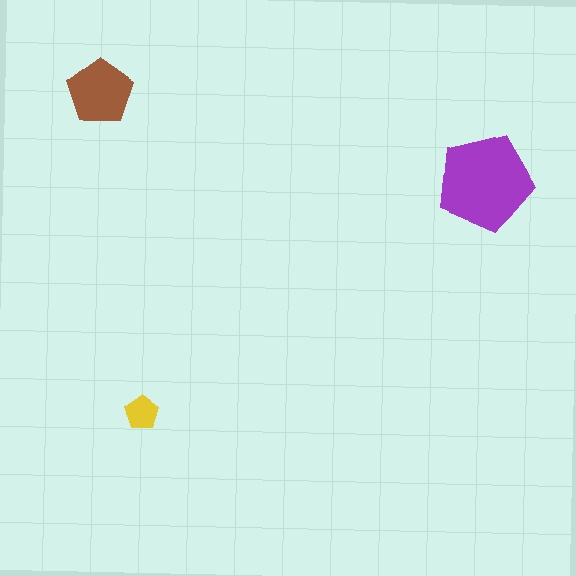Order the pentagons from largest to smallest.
the purple one, the brown one, the yellow one.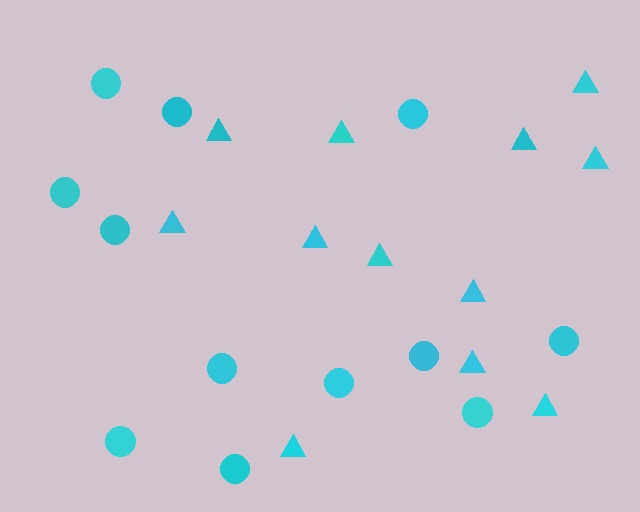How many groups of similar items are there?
There are 2 groups: one group of circles (12) and one group of triangles (12).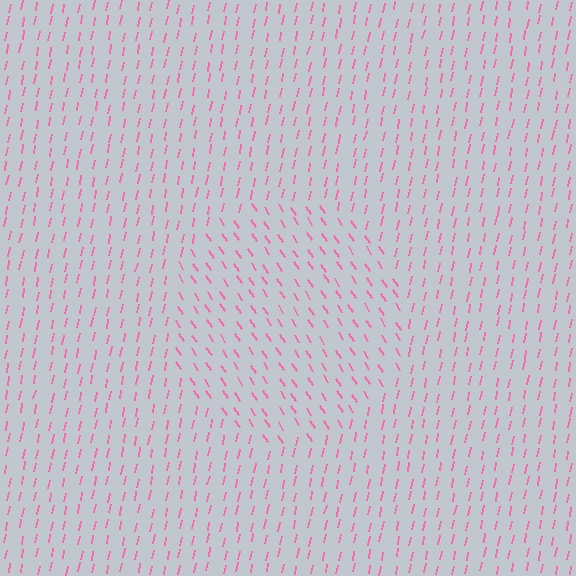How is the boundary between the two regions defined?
The boundary is defined purely by a change in line orientation (approximately 45 degrees difference). All lines are the same color and thickness.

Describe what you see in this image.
The image is filled with small pink line segments. A circle region in the image has lines oriented differently from the surrounding lines, creating a visible texture boundary.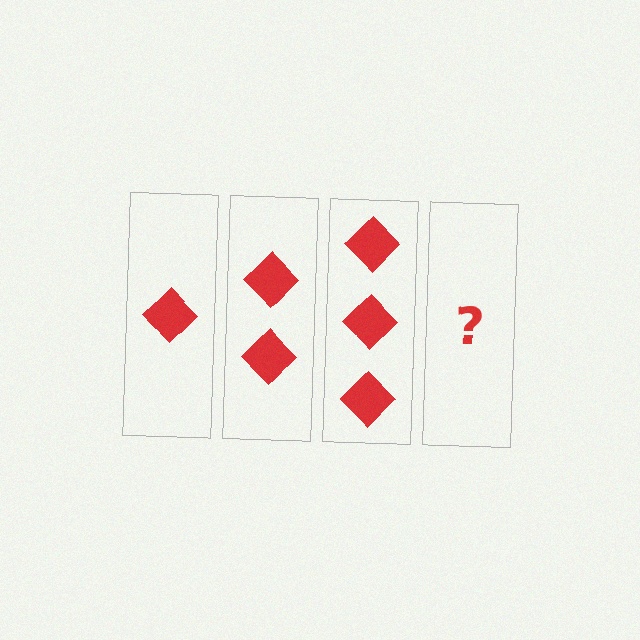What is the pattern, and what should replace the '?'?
The pattern is that each step adds one more diamond. The '?' should be 4 diamonds.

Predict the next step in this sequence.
The next step is 4 diamonds.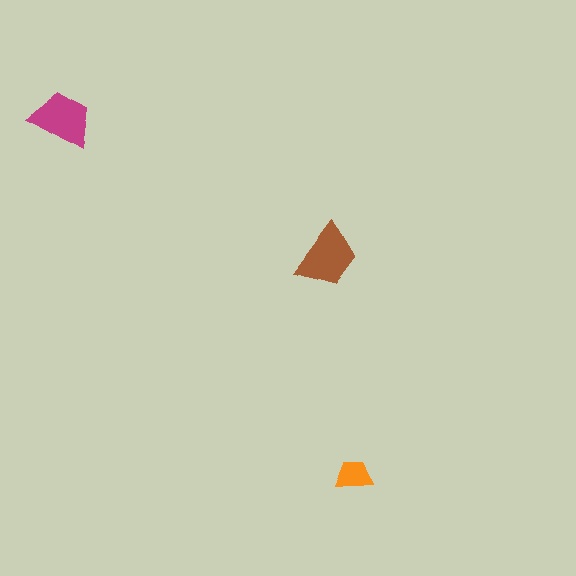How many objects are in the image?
There are 3 objects in the image.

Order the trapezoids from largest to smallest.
the brown one, the magenta one, the orange one.